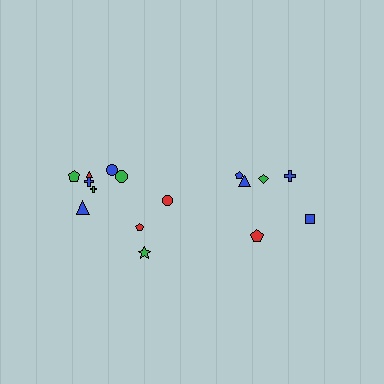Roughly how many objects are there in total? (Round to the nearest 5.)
Roughly 15 objects in total.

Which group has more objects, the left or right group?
The left group.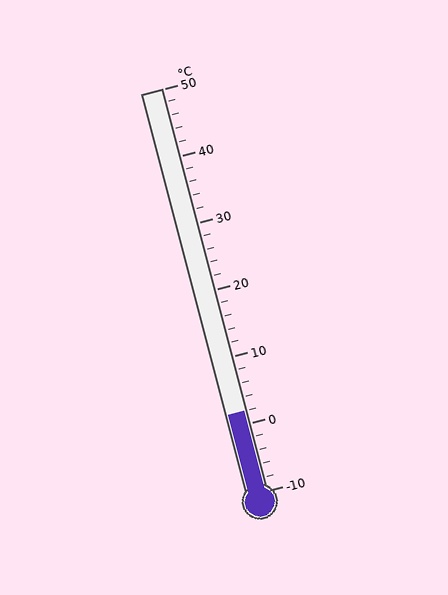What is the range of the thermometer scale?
The thermometer scale ranges from -10°C to 50°C.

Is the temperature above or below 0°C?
The temperature is above 0°C.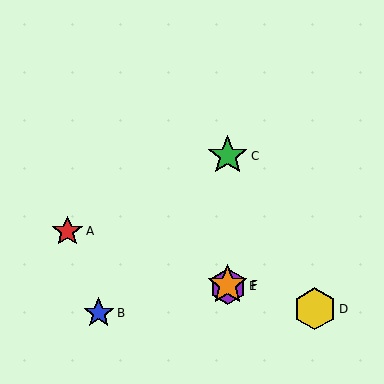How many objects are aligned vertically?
3 objects (C, E, F) are aligned vertically.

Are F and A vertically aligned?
No, F is at x≈228 and A is at x≈67.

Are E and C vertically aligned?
Yes, both are at x≈228.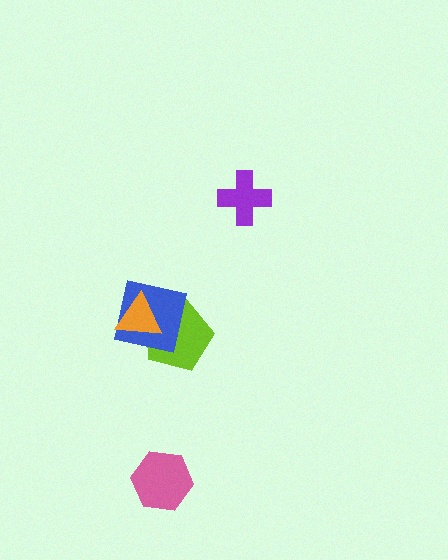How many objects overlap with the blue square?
2 objects overlap with the blue square.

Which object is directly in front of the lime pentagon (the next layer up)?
The blue square is directly in front of the lime pentagon.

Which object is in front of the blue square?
The orange triangle is in front of the blue square.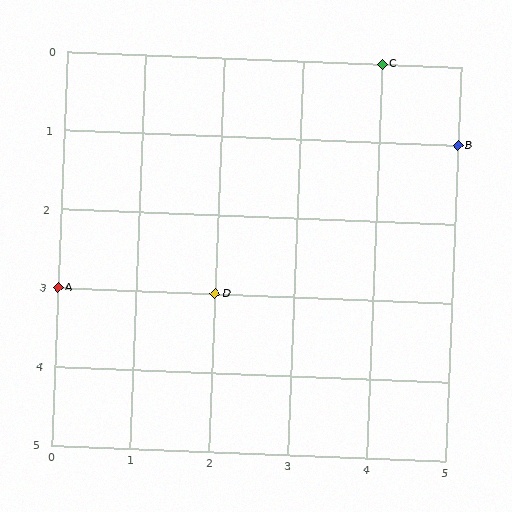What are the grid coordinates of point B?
Point B is at grid coordinates (5, 1).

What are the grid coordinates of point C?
Point C is at grid coordinates (4, 0).